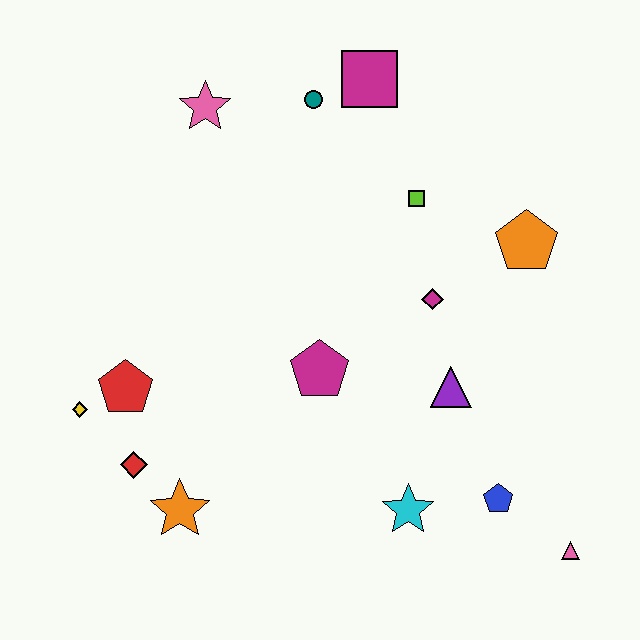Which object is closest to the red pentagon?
The yellow diamond is closest to the red pentagon.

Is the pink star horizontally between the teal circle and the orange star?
Yes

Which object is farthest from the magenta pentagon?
The pink triangle is farthest from the magenta pentagon.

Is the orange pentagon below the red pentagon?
No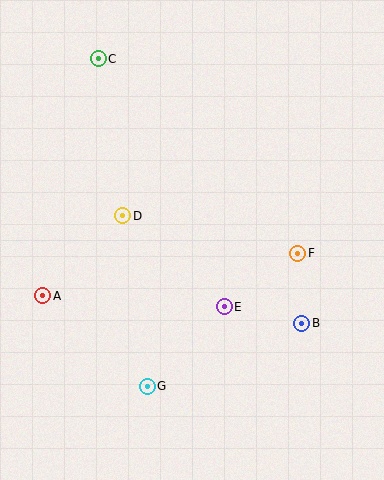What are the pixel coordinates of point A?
Point A is at (43, 296).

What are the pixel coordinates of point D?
Point D is at (123, 216).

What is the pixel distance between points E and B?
The distance between E and B is 79 pixels.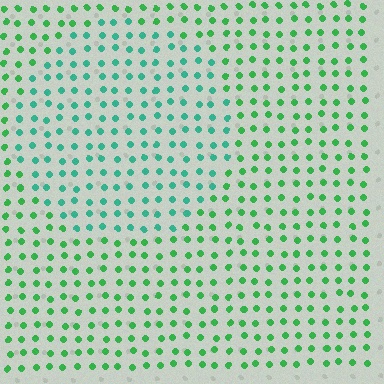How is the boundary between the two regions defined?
The boundary is defined purely by a slight shift in hue (about 32 degrees). Spacing, size, and orientation are identical on both sides.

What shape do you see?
I see a circle.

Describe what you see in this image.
The image is filled with small green elements in a uniform arrangement. A circle-shaped region is visible where the elements are tinted to a slightly different hue, forming a subtle color boundary.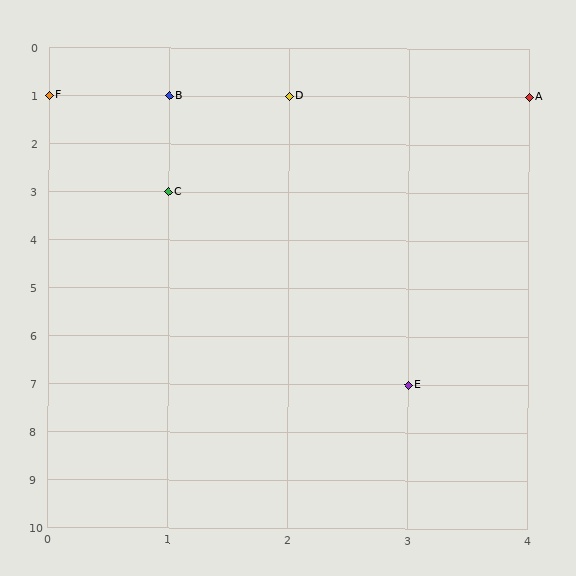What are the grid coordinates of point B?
Point B is at grid coordinates (1, 1).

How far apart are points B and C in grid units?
Points B and C are 2 rows apart.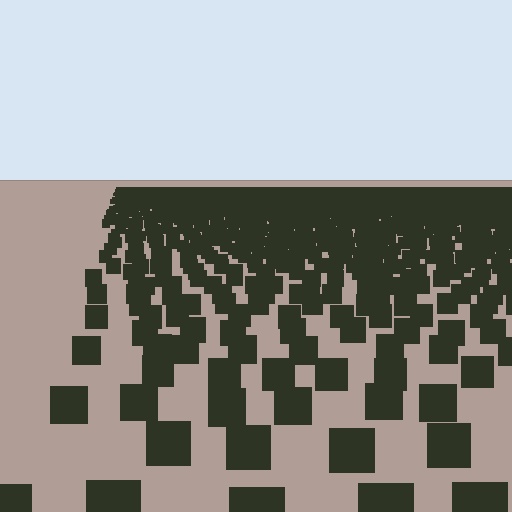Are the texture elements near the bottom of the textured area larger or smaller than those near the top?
Larger. Near the bottom, elements are closer to the viewer and appear at a bigger on-screen size.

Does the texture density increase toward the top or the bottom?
Density increases toward the top.